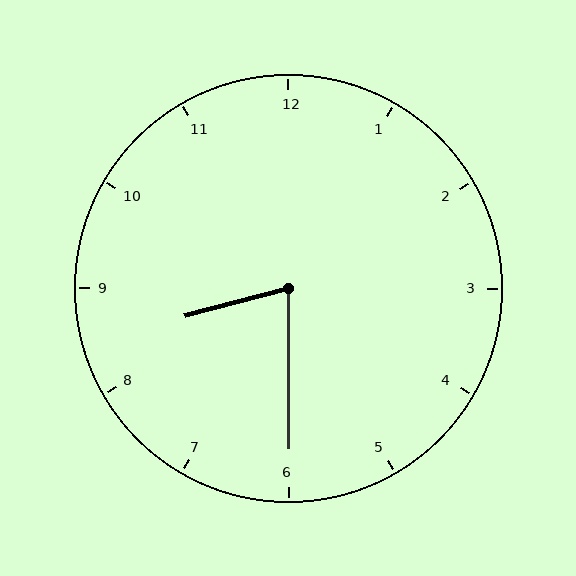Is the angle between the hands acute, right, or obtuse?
It is acute.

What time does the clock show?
8:30.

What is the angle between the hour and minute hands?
Approximately 75 degrees.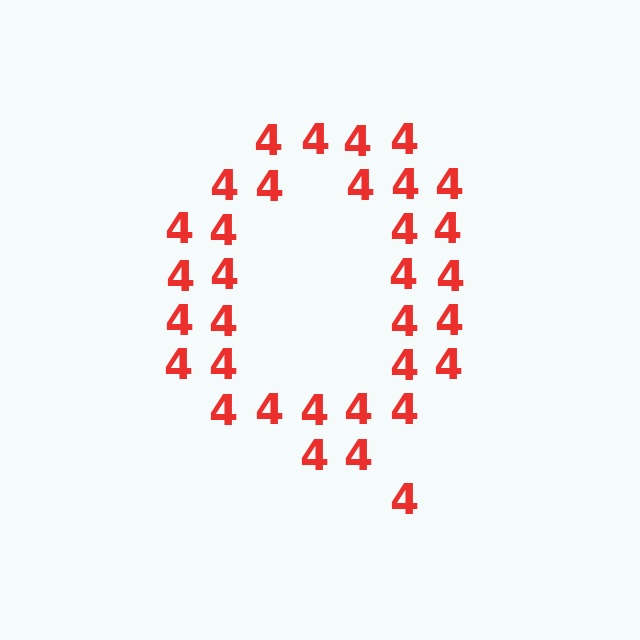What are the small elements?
The small elements are digit 4's.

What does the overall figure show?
The overall figure shows the letter Q.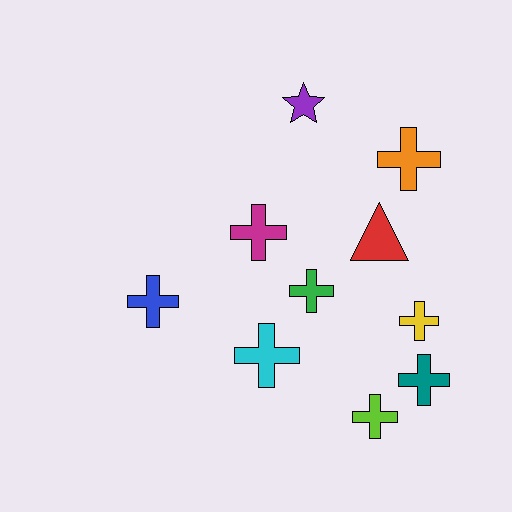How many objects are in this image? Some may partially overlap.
There are 10 objects.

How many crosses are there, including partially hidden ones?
There are 8 crosses.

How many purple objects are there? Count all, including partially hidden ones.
There is 1 purple object.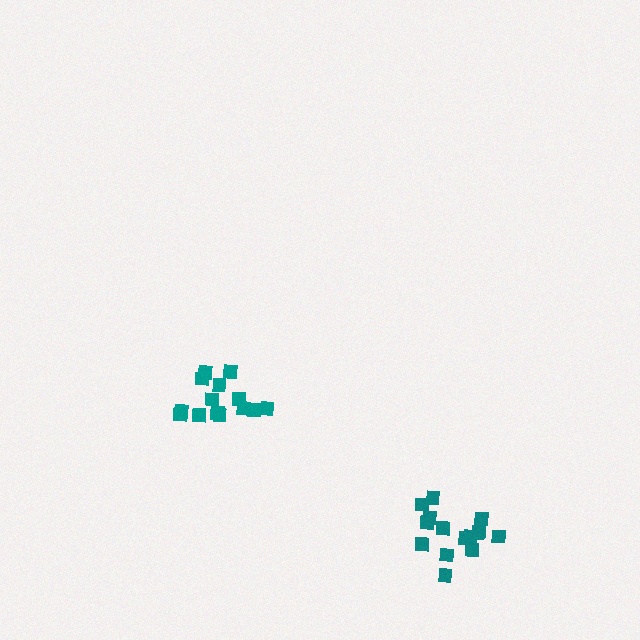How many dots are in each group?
Group 1: 14 dots, Group 2: 15 dots (29 total).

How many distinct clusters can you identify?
There are 2 distinct clusters.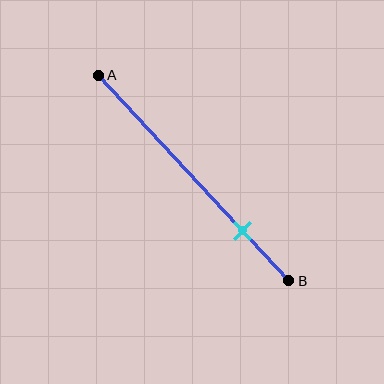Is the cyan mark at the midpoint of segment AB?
No, the mark is at about 75% from A, not at the 50% midpoint.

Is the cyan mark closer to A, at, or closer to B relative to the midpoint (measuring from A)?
The cyan mark is closer to point B than the midpoint of segment AB.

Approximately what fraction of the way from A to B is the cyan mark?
The cyan mark is approximately 75% of the way from A to B.